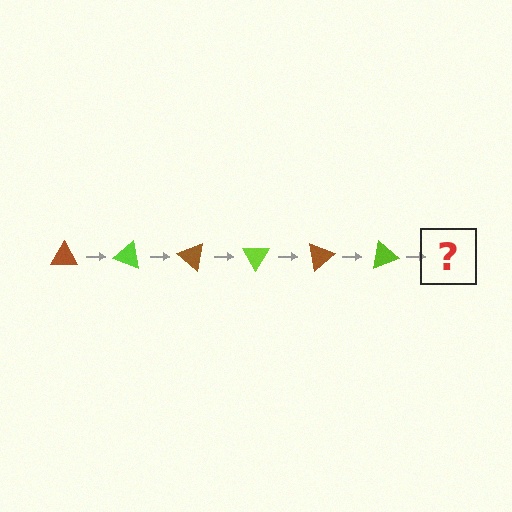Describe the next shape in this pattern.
It should be a brown triangle, rotated 120 degrees from the start.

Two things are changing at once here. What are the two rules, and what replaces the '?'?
The two rules are that it rotates 20 degrees each step and the color cycles through brown and lime. The '?' should be a brown triangle, rotated 120 degrees from the start.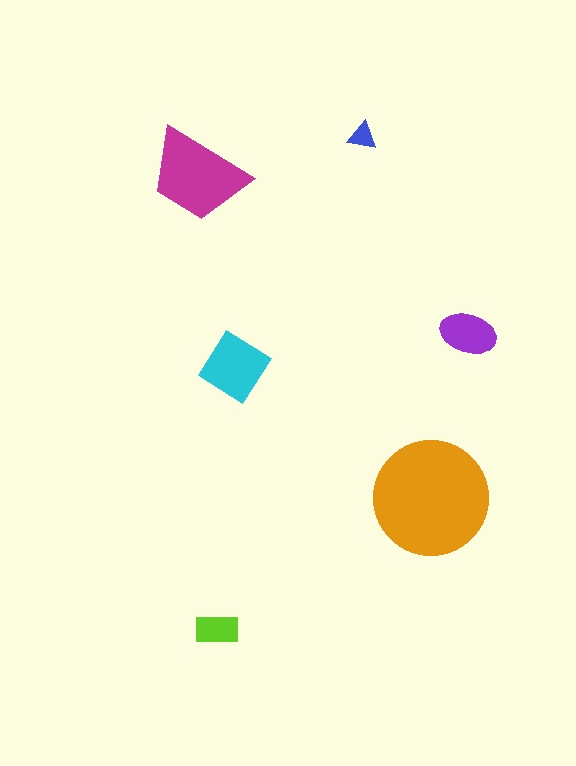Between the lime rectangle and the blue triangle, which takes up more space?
The lime rectangle.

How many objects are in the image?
There are 6 objects in the image.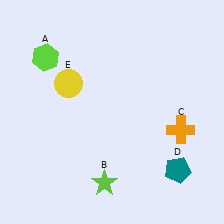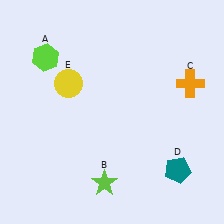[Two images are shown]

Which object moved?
The orange cross (C) moved up.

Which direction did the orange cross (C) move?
The orange cross (C) moved up.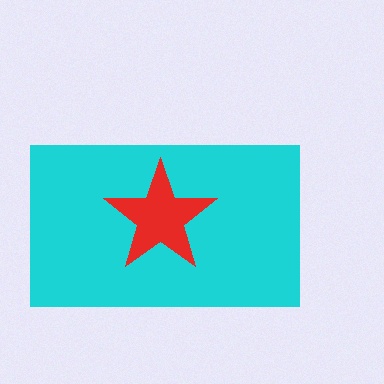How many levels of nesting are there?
2.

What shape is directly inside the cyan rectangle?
The red star.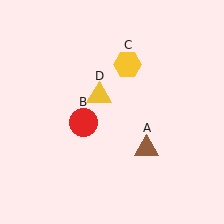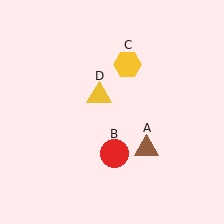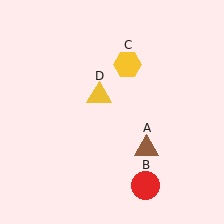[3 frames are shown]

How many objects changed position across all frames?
1 object changed position: red circle (object B).